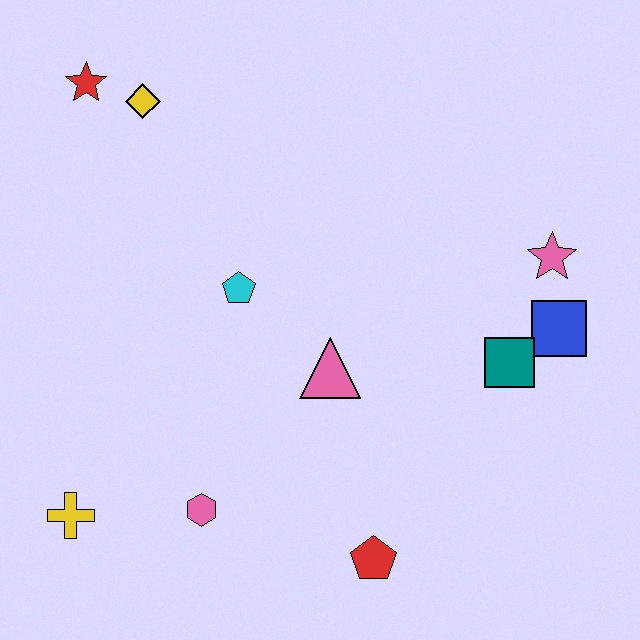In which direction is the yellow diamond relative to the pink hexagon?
The yellow diamond is above the pink hexagon.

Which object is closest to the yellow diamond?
The red star is closest to the yellow diamond.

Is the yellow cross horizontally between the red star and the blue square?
No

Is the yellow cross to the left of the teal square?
Yes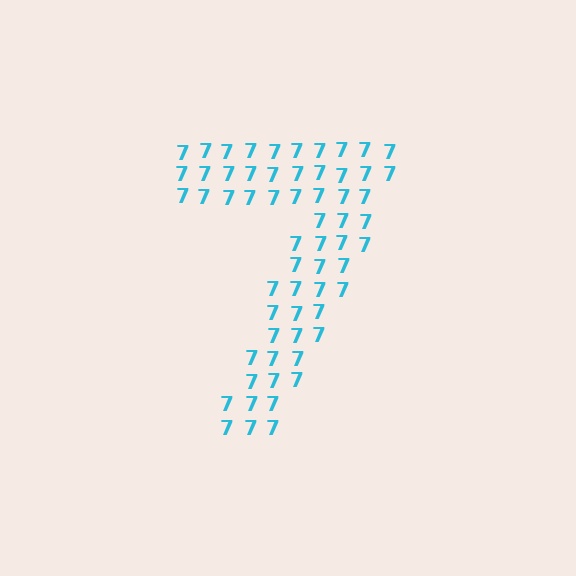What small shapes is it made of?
It is made of small digit 7's.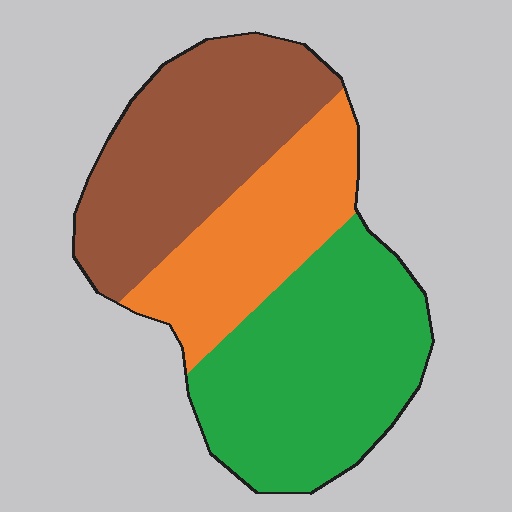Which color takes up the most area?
Green, at roughly 40%.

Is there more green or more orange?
Green.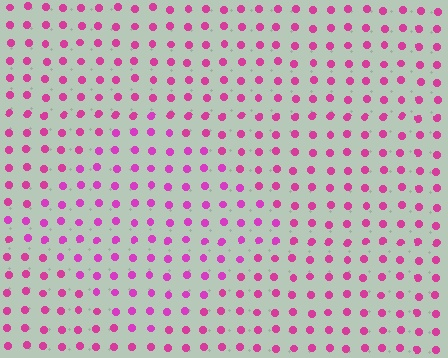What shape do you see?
I see a diamond.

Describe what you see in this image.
The image is filled with small magenta elements in a uniform arrangement. A diamond-shaped region is visible where the elements are tinted to a slightly different hue, forming a subtle color boundary.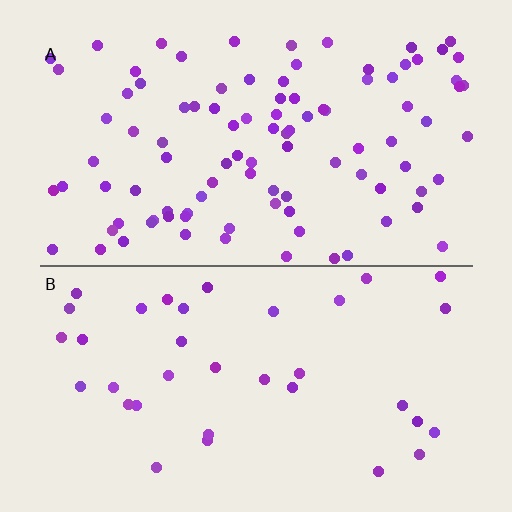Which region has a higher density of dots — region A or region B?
A (the top).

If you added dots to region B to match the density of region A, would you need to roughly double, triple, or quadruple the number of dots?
Approximately triple.